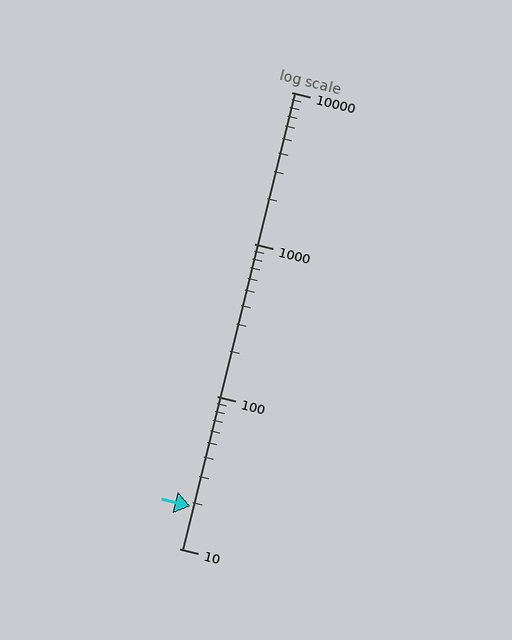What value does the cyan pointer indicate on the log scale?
The pointer indicates approximately 19.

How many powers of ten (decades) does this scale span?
The scale spans 3 decades, from 10 to 10000.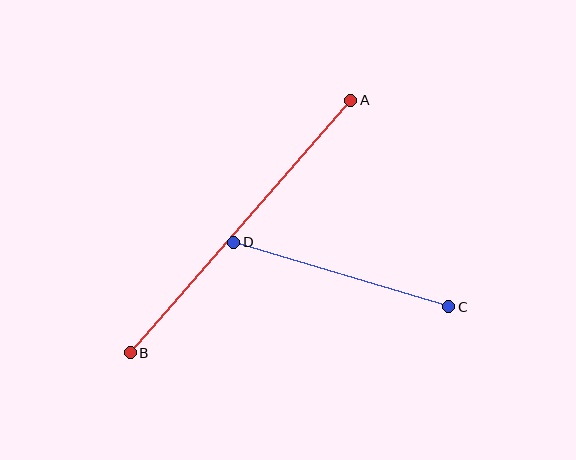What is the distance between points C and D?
The distance is approximately 224 pixels.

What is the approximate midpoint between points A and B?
The midpoint is at approximately (241, 226) pixels.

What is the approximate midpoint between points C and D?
The midpoint is at approximately (341, 275) pixels.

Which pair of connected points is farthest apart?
Points A and B are farthest apart.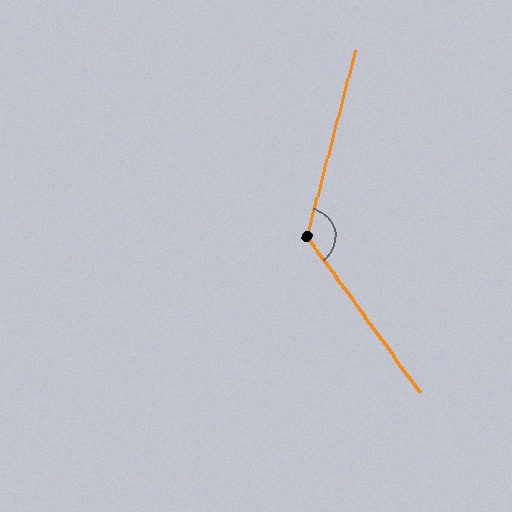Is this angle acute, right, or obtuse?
It is obtuse.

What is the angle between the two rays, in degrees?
Approximately 130 degrees.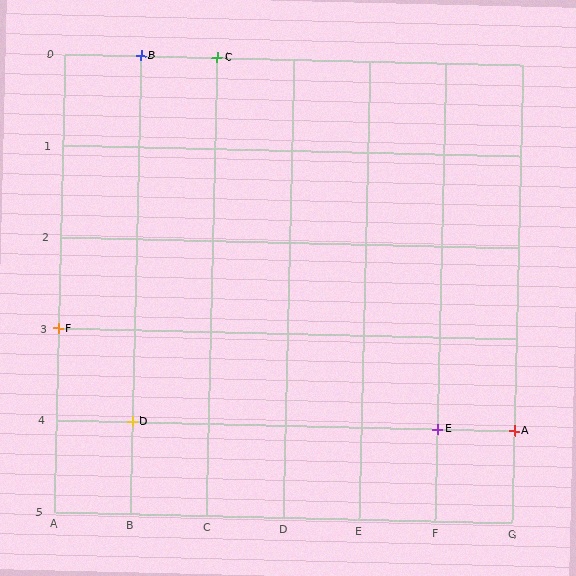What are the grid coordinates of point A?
Point A is at grid coordinates (G, 4).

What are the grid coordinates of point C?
Point C is at grid coordinates (C, 0).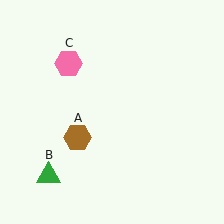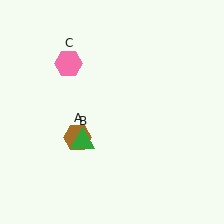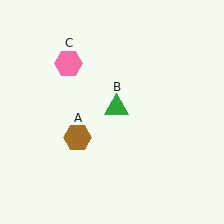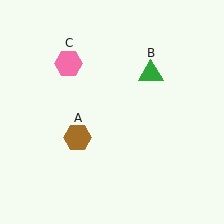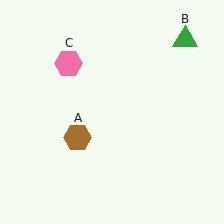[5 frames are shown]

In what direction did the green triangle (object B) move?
The green triangle (object B) moved up and to the right.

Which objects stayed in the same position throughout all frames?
Brown hexagon (object A) and pink hexagon (object C) remained stationary.